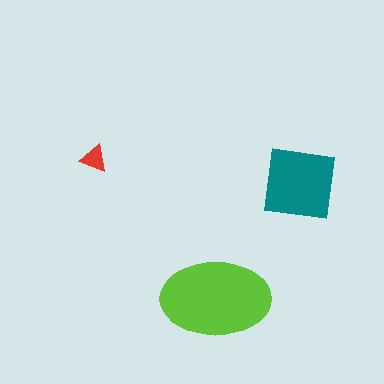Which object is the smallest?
The red triangle.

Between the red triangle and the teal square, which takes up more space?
The teal square.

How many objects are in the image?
There are 3 objects in the image.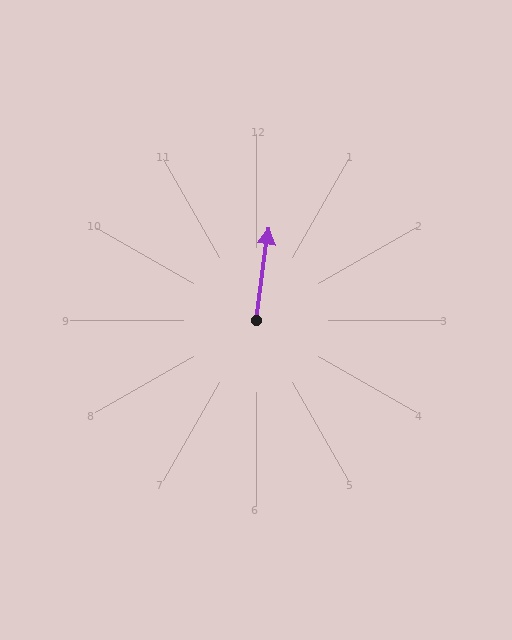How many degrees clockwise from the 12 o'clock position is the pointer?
Approximately 8 degrees.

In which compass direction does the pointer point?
North.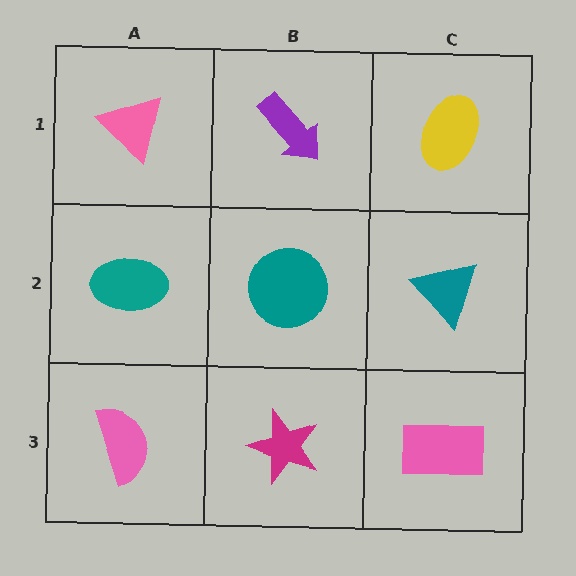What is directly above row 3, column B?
A teal circle.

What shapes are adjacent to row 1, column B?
A teal circle (row 2, column B), a pink triangle (row 1, column A), a yellow ellipse (row 1, column C).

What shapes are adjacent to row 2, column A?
A pink triangle (row 1, column A), a pink semicircle (row 3, column A), a teal circle (row 2, column B).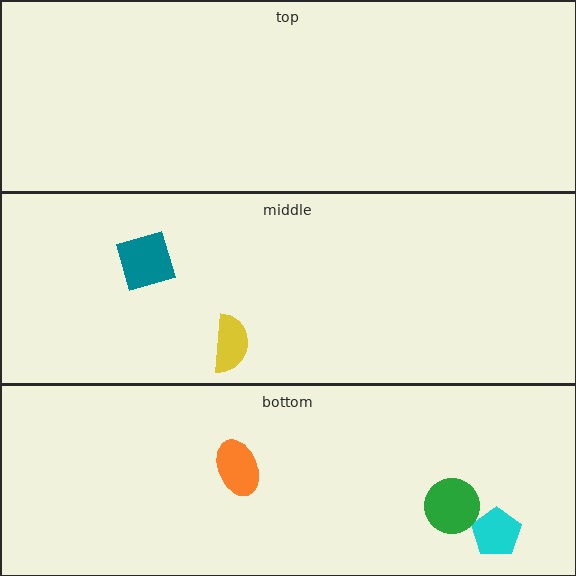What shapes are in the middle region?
The yellow semicircle, the teal diamond.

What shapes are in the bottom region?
The cyan pentagon, the orange ellipse, the green circle.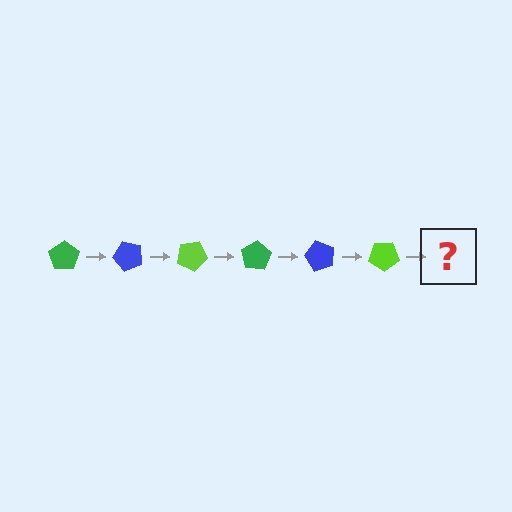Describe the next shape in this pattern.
It should be a green pentagon, rotated 300 degrees from the start.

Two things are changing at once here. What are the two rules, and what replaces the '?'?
The two rules are that it rotates 50 degrees each step and the color cycles through green, blue, and lime. The '?' should be a green pentagon, rotated 300 degrees from the start.